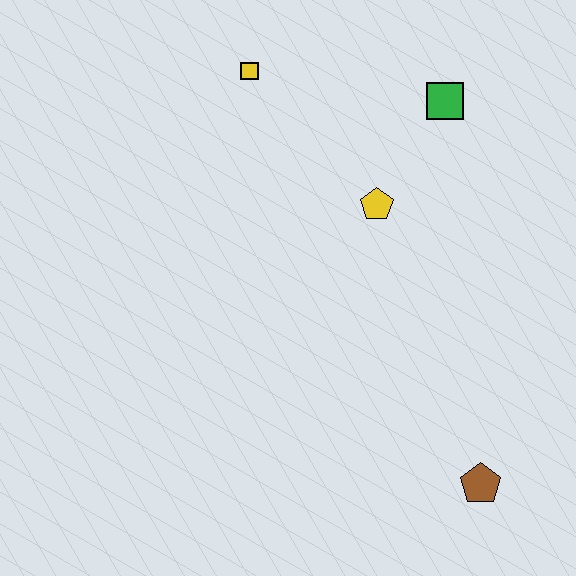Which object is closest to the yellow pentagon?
The green square is closest to the yellow pentagon.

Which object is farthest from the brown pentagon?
The yellow square is farthest from the brown pentagon.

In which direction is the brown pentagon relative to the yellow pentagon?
The brown pentagon is below the yellow pentagon.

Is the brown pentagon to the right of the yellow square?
Yes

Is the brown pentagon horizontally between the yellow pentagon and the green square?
No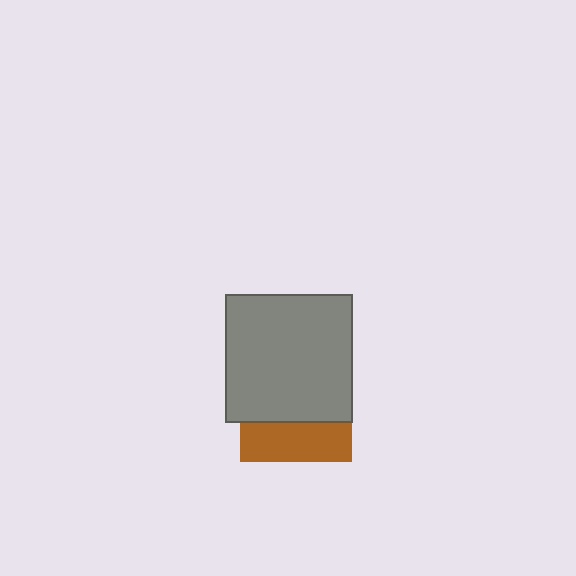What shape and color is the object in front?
The object in front is a gray square.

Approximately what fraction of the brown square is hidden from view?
Roughly 66% of the brown square is hidden behind the gray square.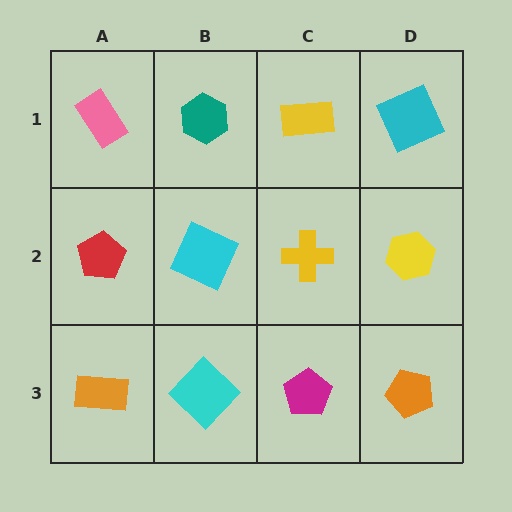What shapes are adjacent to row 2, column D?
A cyan square (row 1, column D), an orange pentagon (row 3, column D), a yellow cross (row 2, column C).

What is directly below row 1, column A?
A red pentagon.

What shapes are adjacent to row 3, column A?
A red pentagon (row 2, column A), a cyan diamond (row 3, column B).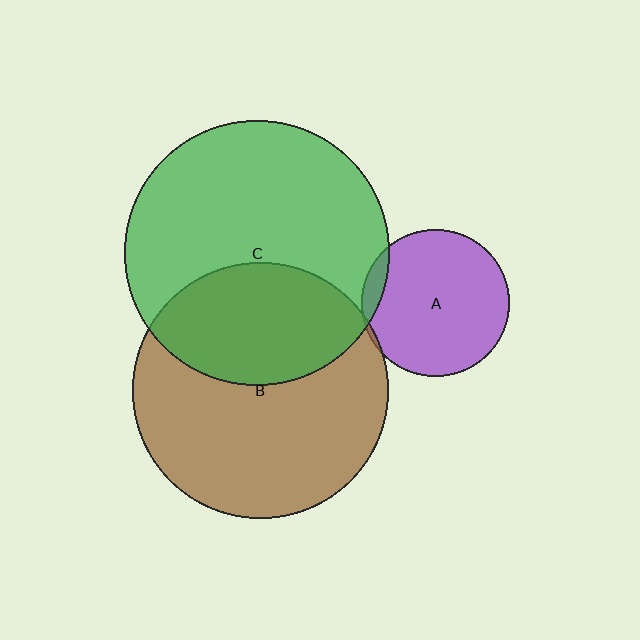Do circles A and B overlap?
Yes.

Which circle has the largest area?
Circle C (green).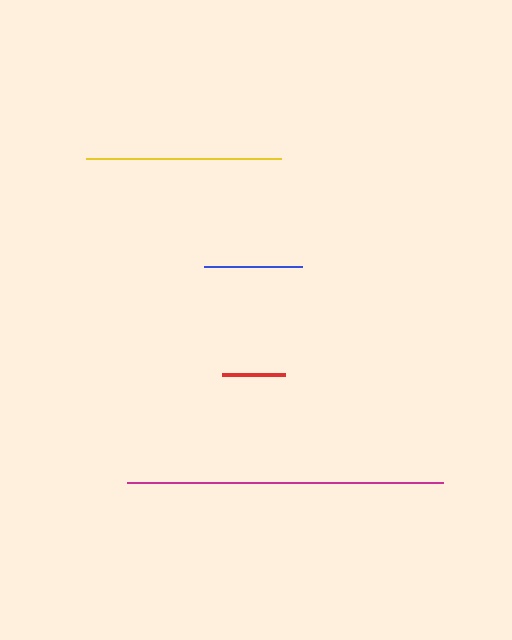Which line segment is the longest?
The magenta line is the longest at approximately 315 pixels.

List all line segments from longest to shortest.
From longest to shortest: magenta, yellow, blue, red.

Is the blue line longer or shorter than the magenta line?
The magenta line is longer than the blue line.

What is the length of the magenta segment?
The magenta segment is approximately 315 pixels long.